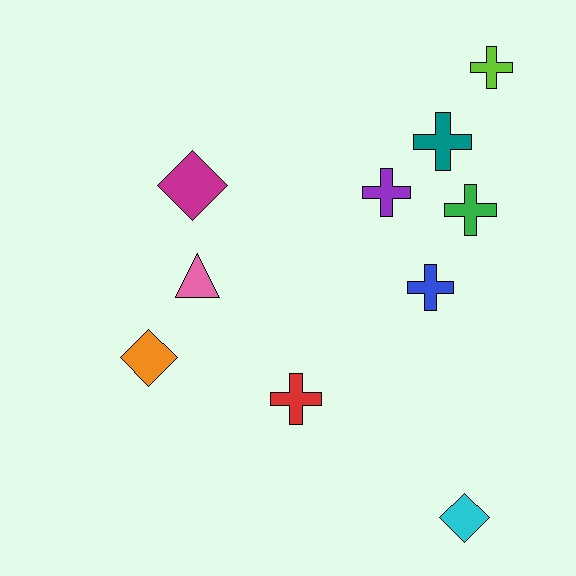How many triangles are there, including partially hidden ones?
There is 1 triangle.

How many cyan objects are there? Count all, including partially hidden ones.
There is 1 cyan object.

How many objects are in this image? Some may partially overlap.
There are 10 objects.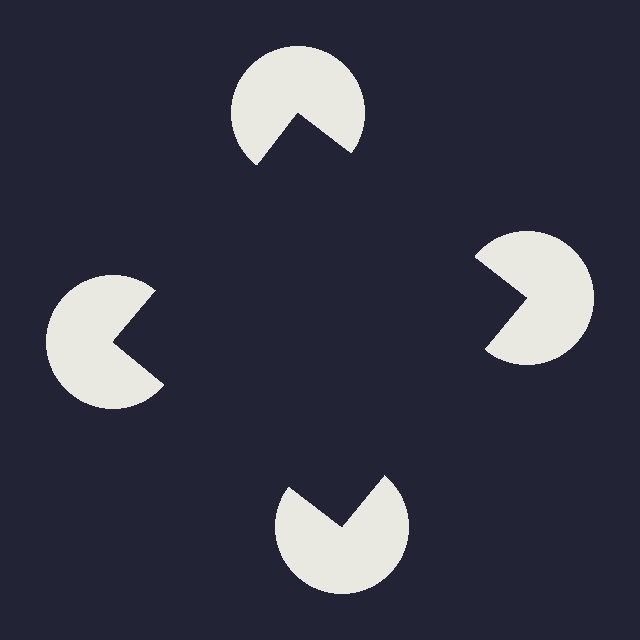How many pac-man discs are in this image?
There are 4 — one at each vertex of the illusory square.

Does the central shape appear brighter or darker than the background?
It typically appears slightly darker than the background, even though no actual brightness change is drawn.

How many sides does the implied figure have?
4 sides.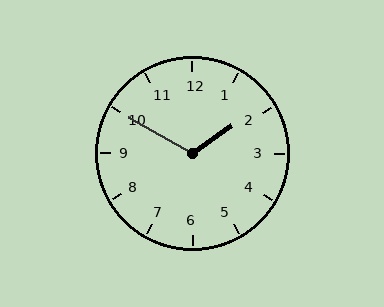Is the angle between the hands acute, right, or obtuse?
It is obtuse.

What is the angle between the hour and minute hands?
Approximately 115 degrees.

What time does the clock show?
1:50.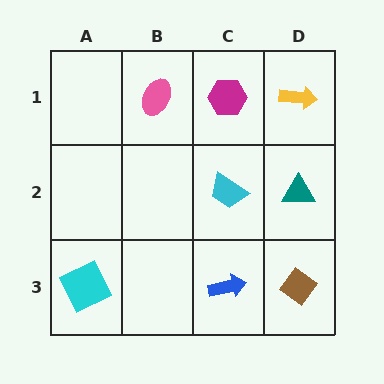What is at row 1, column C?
A magenta hexagon.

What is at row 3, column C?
A blue arrow.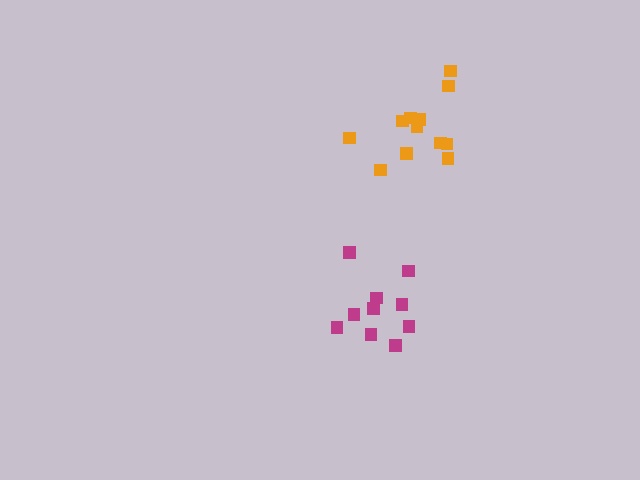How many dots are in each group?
Group 1: 10 dots, Group 2: 12 dots (22 total).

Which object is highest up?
The orange cluster is topmost.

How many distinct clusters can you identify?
There are 2 distinct clusters.